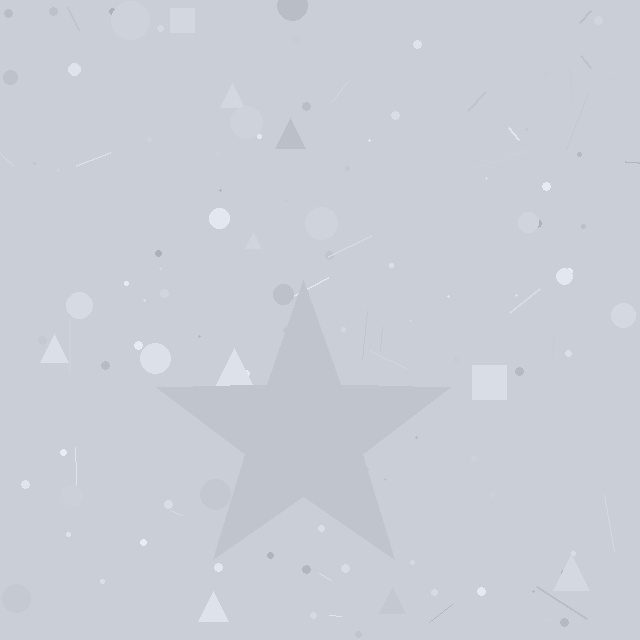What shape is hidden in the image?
A star is hidden in the image.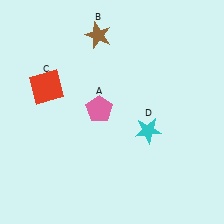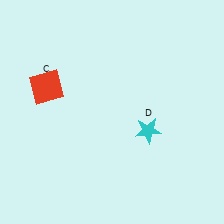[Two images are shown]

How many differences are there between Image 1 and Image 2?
There are 2 differences between the two images.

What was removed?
The brown star (B), the pink pentagon (A) were removed in Image 2.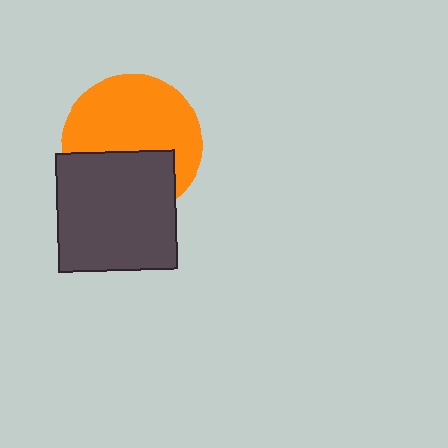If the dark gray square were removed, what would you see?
You would see the complete orange circle.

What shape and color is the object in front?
The object in front is a dark gray square.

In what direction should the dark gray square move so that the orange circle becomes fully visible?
The dark gray square should move down. That is the shortest direction to clear the overlap and leave the orange circle fully visible.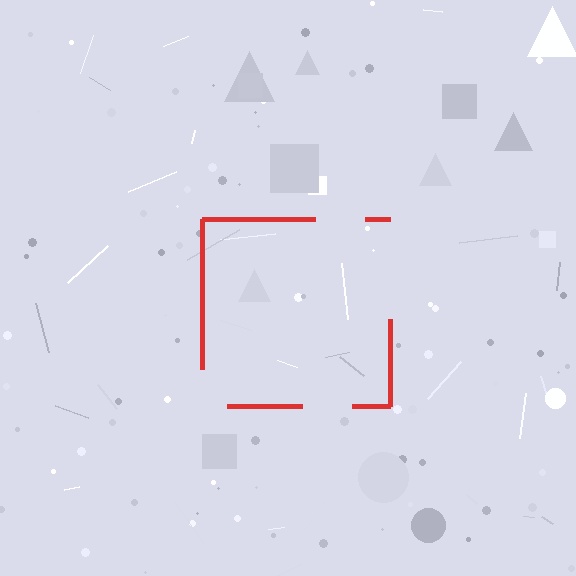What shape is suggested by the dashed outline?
The dashed outline suggests a square.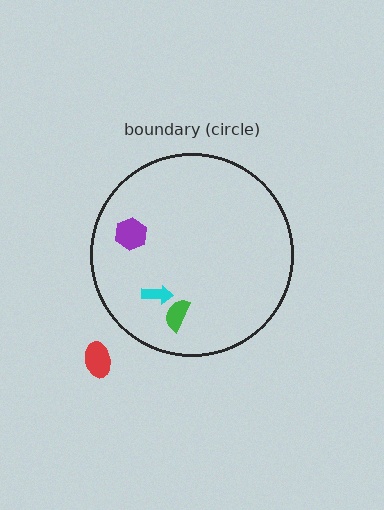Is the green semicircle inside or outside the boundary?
Inside.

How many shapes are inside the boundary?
3 inside, 1 outside.